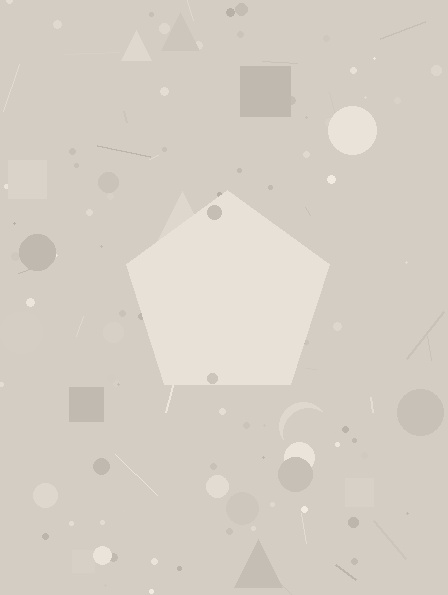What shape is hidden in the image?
A pentagon is hidden in the image.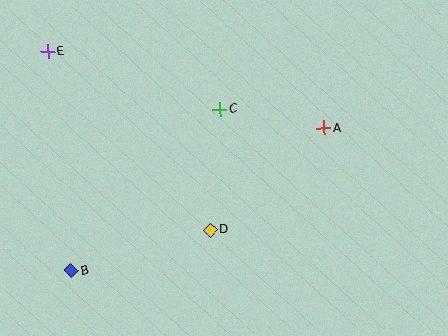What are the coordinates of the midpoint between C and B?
The midpoint between C and B is at (146, 190).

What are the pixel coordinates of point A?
Point A is at (324, 128).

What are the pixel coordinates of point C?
Point C is at (220, 110).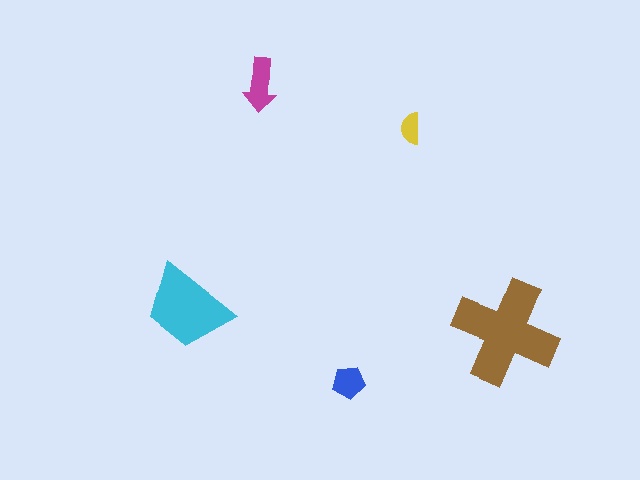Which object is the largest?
The brown cross.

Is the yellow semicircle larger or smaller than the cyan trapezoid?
Smaller.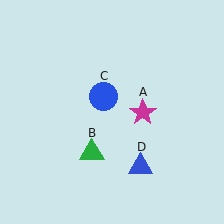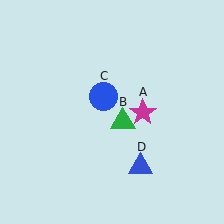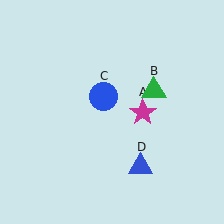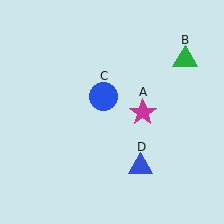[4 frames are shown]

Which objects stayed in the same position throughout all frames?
Magenta star (object A) and blue circle (object C) and blue triangle (object D) remained stationary.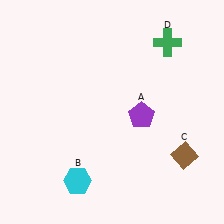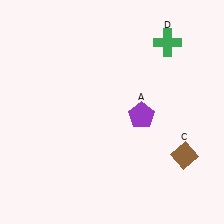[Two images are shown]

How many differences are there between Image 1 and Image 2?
There is 1 difference between the two images.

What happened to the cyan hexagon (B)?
The cyan hexagon (B) was removed in Image 2. It was in the bottom-left area of Image 1.